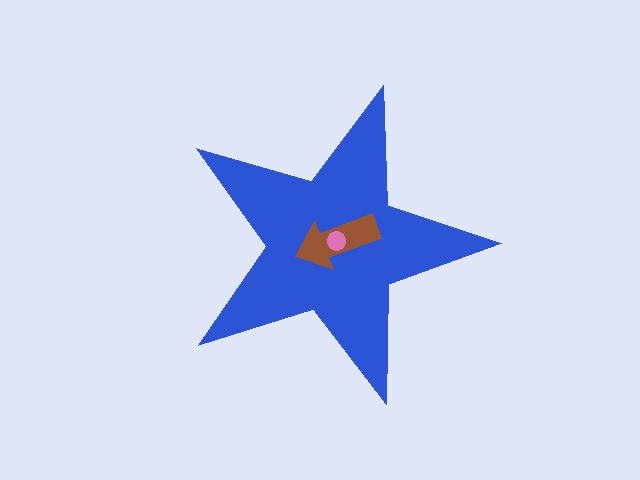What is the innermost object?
The pink circle.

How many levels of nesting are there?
3.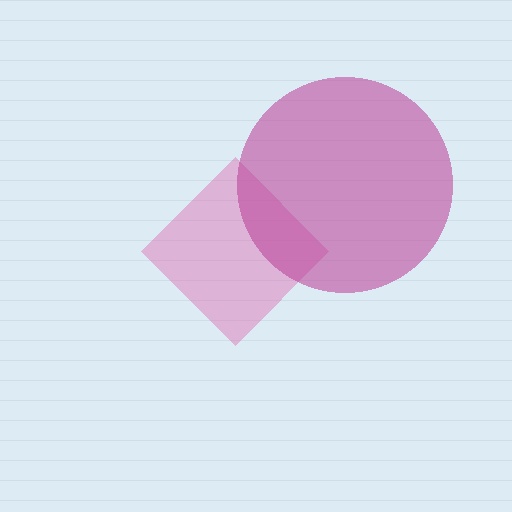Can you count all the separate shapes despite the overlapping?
Yes, there are 2 separate shapes.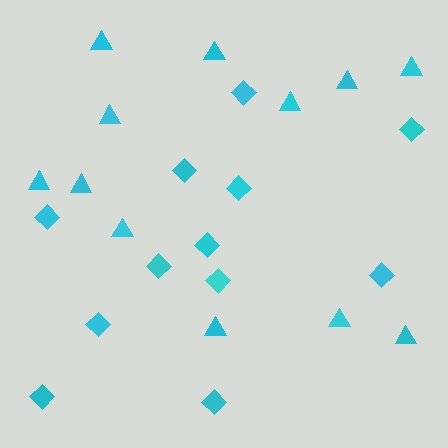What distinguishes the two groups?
There are 2 groups: one group of diamonds (12) and one group of triangles (12).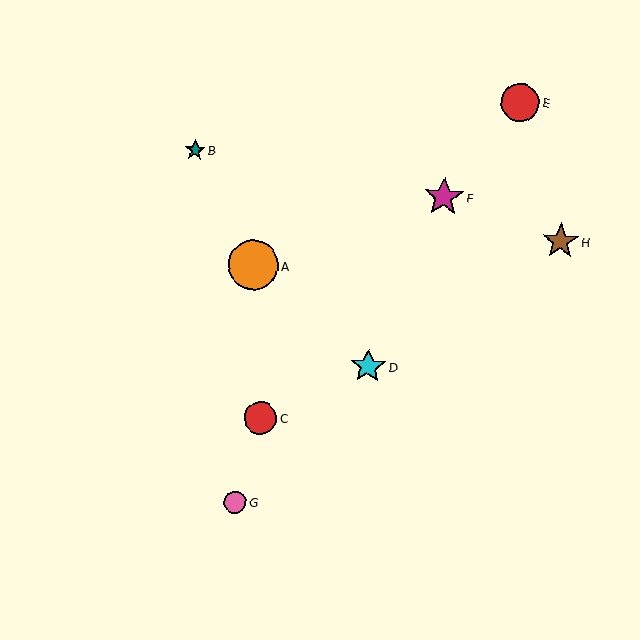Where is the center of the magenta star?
The center of the magenta star is at (444, 197).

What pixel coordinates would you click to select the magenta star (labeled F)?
Click at (444, 197) to select the magenta star F.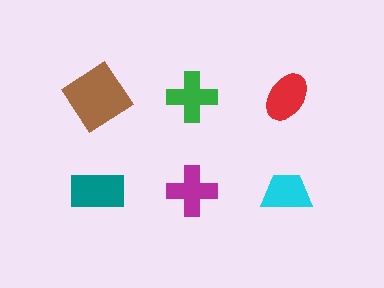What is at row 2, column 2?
A magenta cross.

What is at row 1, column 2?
A green cross.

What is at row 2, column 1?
A teal rectangle.